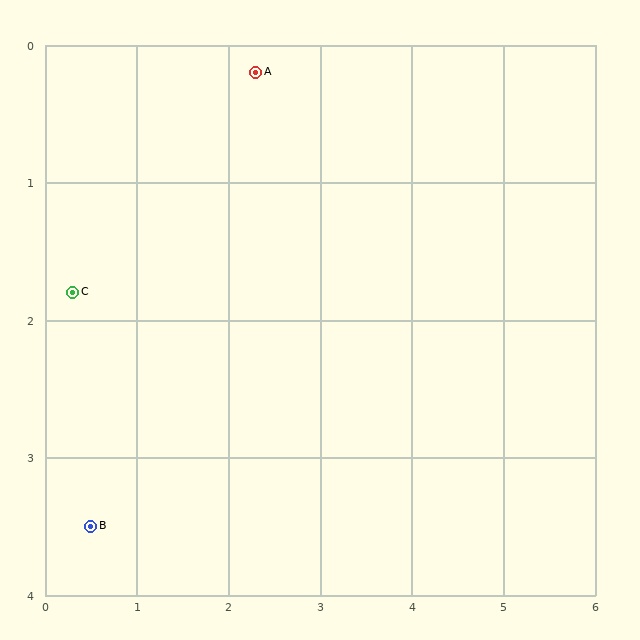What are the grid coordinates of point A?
Point A is at approximately (2.3, 0.2).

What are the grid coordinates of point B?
Point B is at approximately (0.5, 3.5).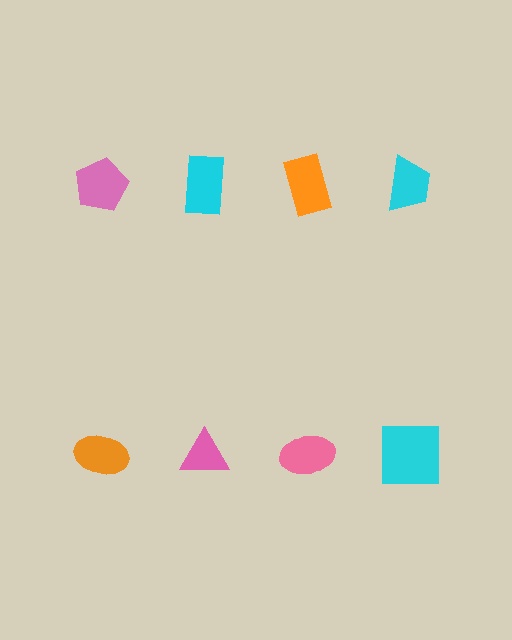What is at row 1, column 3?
An orange rectangle.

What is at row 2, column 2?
A pink triangle.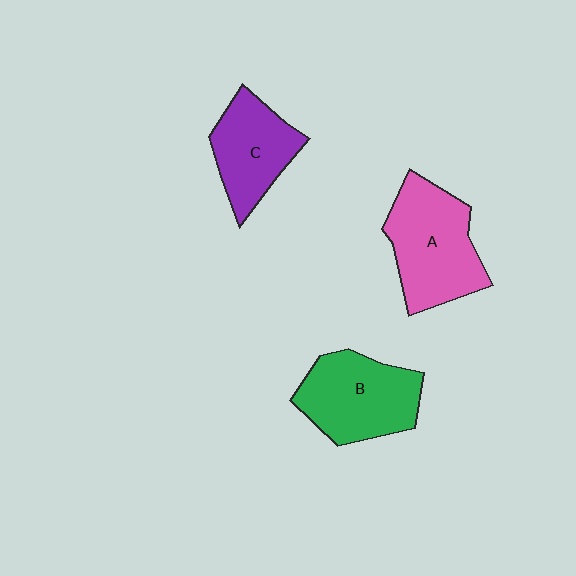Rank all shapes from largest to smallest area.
From largest to smallest: A (pink), B (green), C (purple).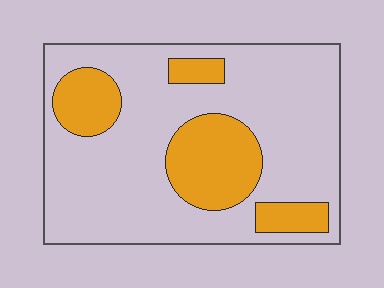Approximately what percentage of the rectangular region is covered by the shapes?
Approximately 25%.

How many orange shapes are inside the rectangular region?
4.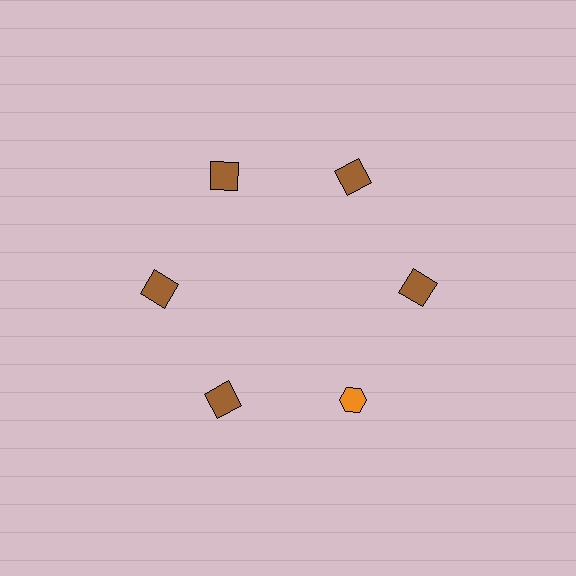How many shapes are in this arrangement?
There are 6 shapes arranged in a ring pattern.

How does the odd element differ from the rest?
It differs in both color (orange instead of brown) and shape (hexagon instead of square).